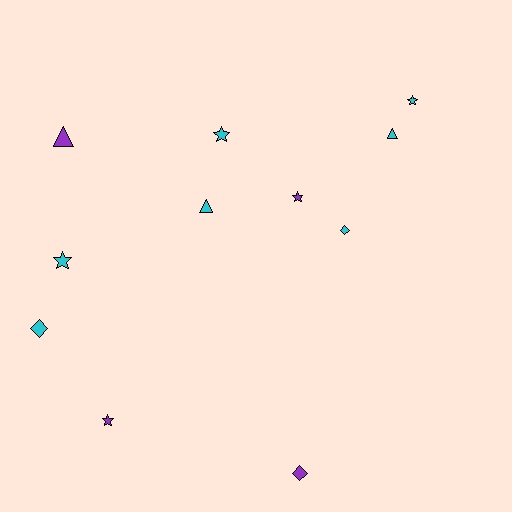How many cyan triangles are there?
There are 2 cyan triangles.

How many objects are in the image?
There are 11 objects.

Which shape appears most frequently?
Star, with 5 objects.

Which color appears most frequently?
Cyan, with 7 objects.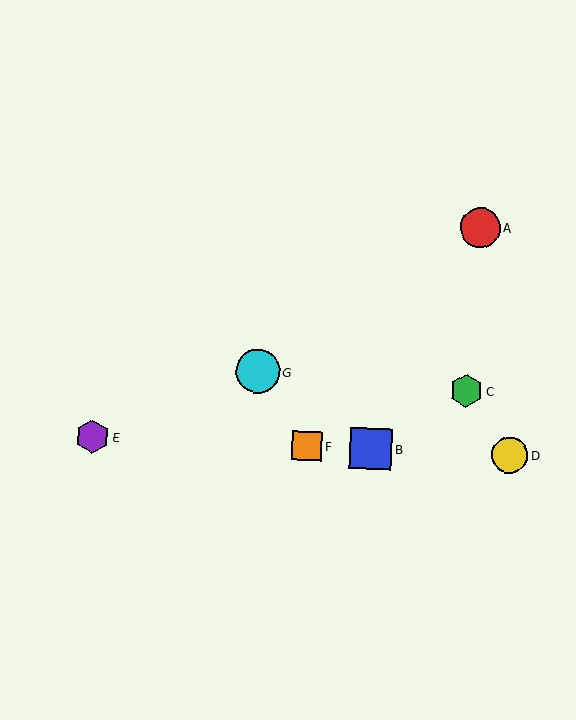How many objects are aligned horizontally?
4 objects (B, D, E, F) are aligned horizontally.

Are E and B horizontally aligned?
Yes, both are at y≈437.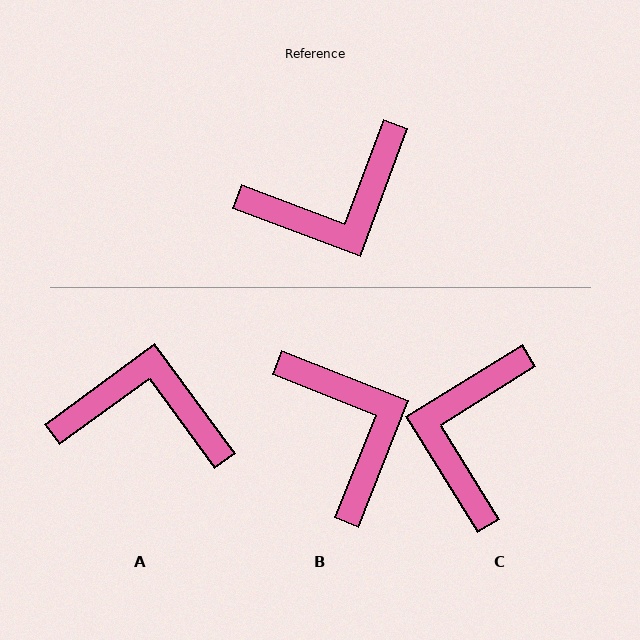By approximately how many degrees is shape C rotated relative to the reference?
Approximately 128 degrees clockwise.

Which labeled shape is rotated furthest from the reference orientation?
A, about 147 degrees away.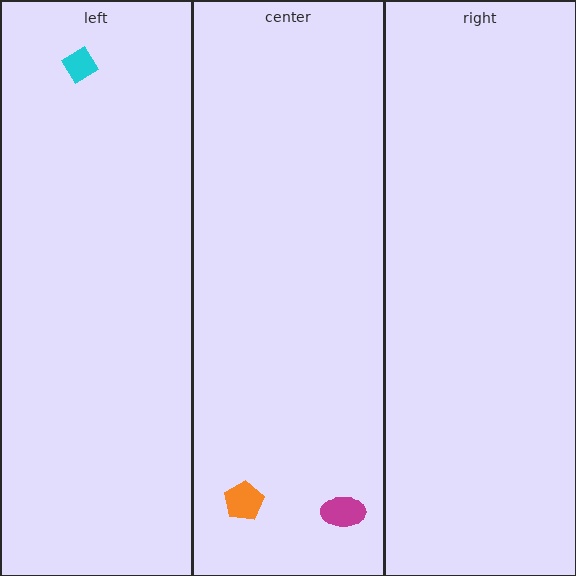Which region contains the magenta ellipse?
The center region.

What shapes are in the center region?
The orange pentagon, the magenta ellipse.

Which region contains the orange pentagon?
The center region.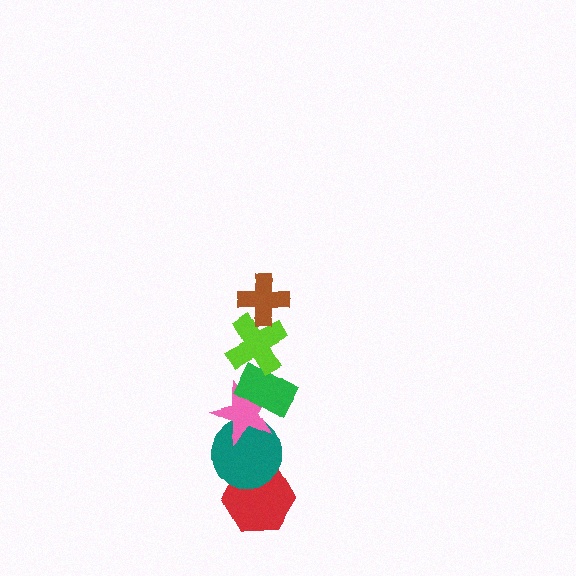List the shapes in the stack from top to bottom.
From top to bottom: the brown cross, the lime cross, the green rectangle, the pink star, the teal circle, the red hexagon.